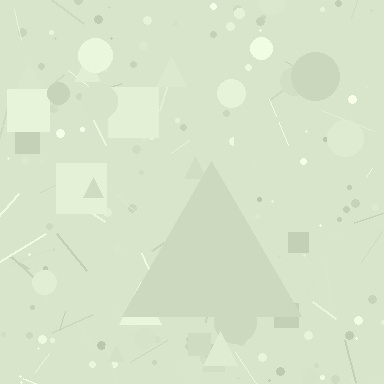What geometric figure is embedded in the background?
A triangle is embedded in the background.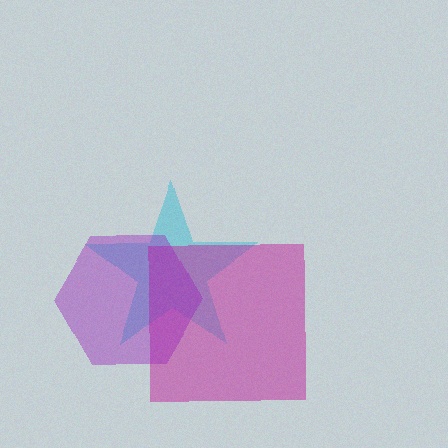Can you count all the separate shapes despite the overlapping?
Yes, there are 3 separate shapes.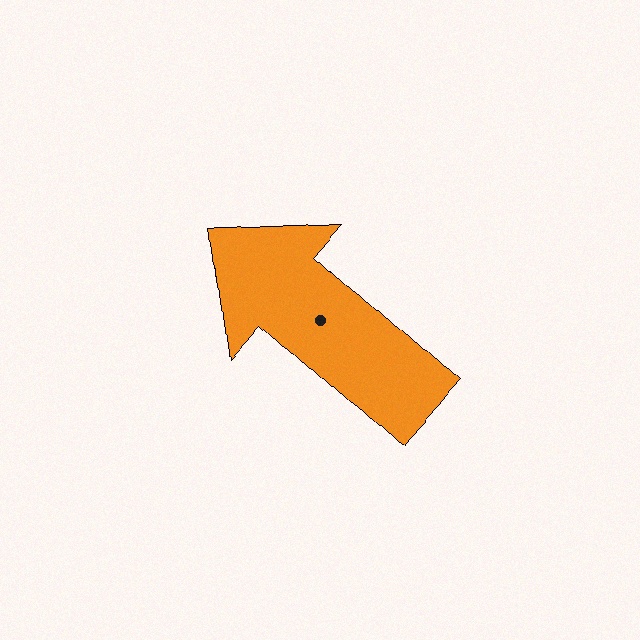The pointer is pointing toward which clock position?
Roughly 10 o'clock.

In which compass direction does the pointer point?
Northwest.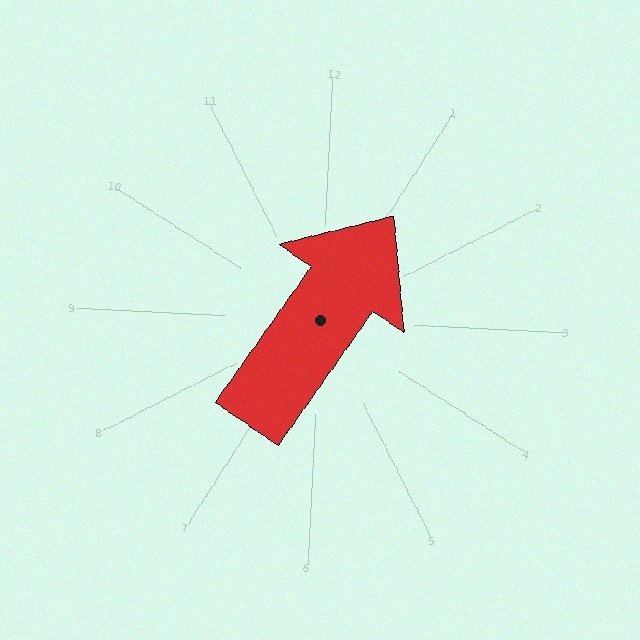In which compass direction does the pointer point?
Northeast.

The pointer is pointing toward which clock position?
Roughly 1 o'clock.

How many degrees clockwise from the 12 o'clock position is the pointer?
Approximately 32 degrees.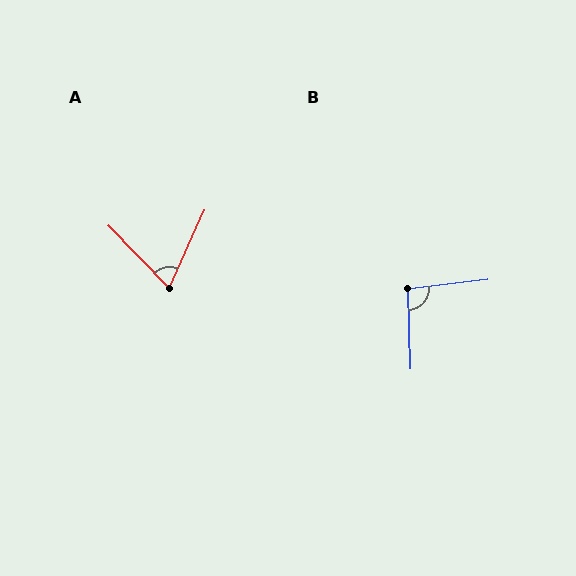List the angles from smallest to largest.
A (68°), B (94°).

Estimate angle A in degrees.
Approximately 68 degrees.